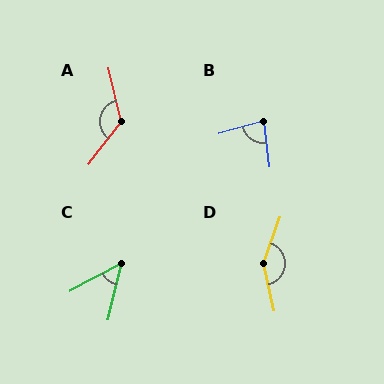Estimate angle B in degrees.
Approximately 81 degrees.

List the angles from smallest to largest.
C (49°), B (81°), A (130°), D (148°).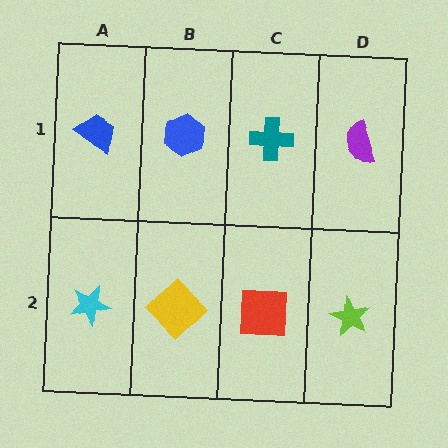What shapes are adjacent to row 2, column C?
A teal cross (row 1, column C), a yellow diamond (row 2, column B), a lime star (row 2, column D).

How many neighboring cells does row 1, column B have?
3.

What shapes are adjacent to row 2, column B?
A blue hexagon (row 1, column B), a cyan star (row 2, column A), a red square (row 2, column C).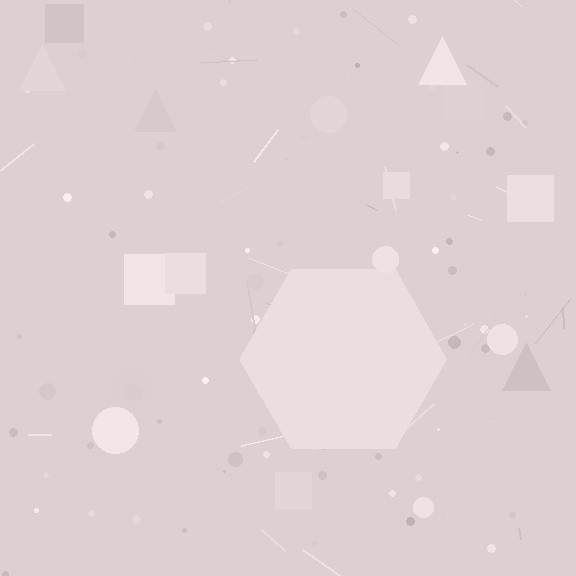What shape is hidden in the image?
A hexagon is hidden in the image.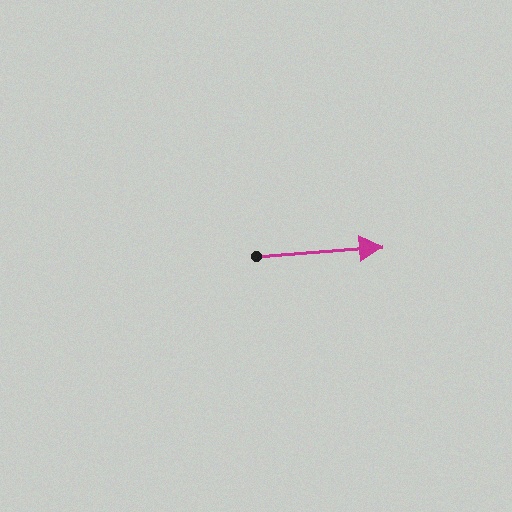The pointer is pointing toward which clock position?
Roughly 3 o'clock.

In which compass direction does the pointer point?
East.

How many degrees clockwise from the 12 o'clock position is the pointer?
Approximately 86 degrees.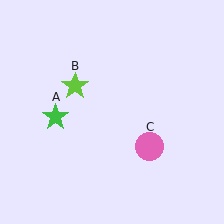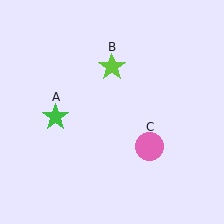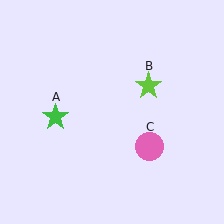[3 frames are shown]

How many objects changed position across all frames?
1 object changed position: lime star (object B).